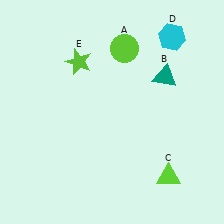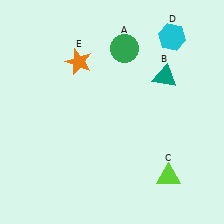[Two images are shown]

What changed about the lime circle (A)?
In Image 1, A is lime. In Image 2, it changed to green.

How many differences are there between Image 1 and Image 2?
There are 2 differences between the two images.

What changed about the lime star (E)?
In Image 1, E is lime. In Image 2, it changed to orange.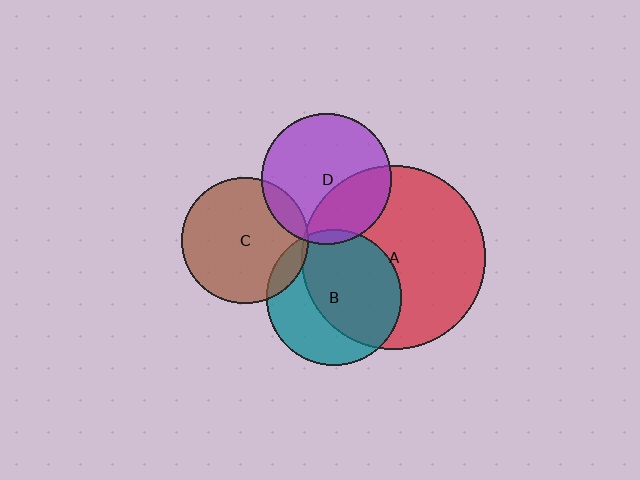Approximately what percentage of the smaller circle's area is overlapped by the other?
Approximately 10%.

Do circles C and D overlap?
Yes.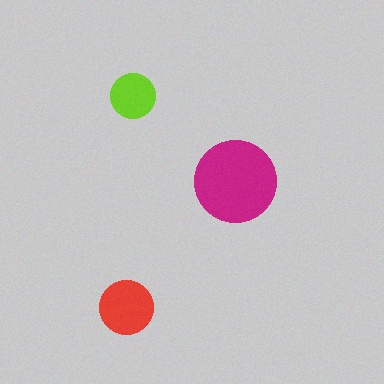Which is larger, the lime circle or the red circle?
The red one.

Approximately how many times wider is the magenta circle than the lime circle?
About 2 times wider.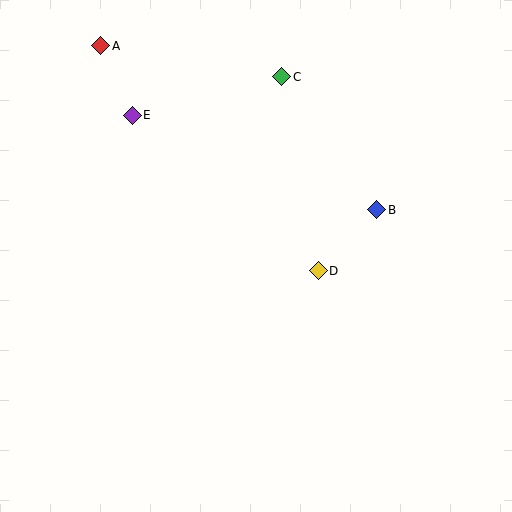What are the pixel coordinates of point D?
Point D is at (318, 271).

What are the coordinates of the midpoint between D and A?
The midpoint between D and A is at (210, 158).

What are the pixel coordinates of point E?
Point E is at (132, 115).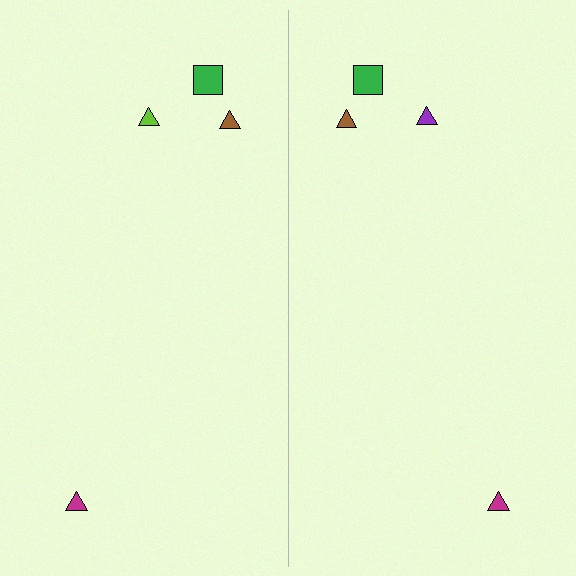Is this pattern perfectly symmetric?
No, the pattern is not perfectly symmetric. The purple triangle on the right side breaks the symmetry — its mirror counterpart is lime.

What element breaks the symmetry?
The purple triangle on the right side breaks the symmetry — its mirror counterpart is lime.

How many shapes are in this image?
There are 8 shapes in this image.